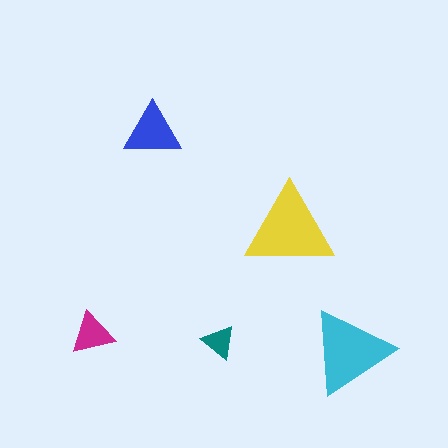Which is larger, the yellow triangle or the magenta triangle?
The yellow one.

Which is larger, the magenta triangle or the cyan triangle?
The cyan one.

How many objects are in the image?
There are 5 objects in the image.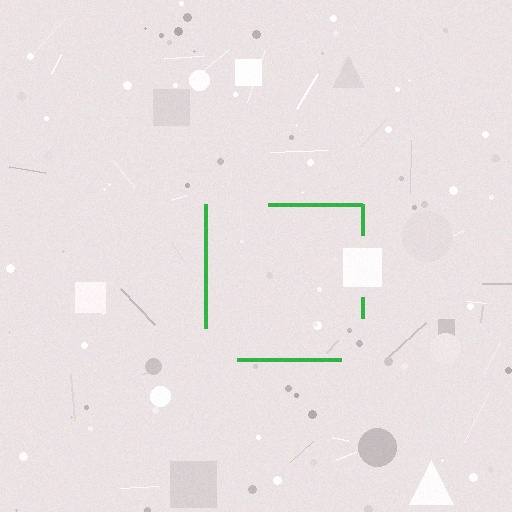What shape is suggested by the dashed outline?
The dashed outline suggests a square.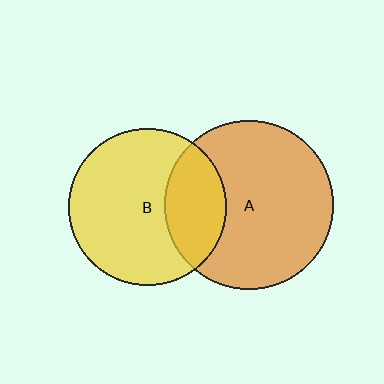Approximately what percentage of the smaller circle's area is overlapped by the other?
Approximately 30%.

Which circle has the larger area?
Circle A (orange).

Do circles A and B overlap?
Yes.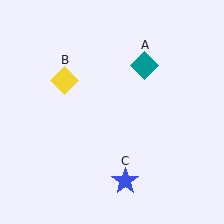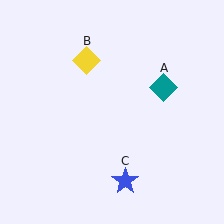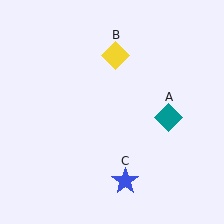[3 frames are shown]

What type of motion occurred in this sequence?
The teal diamond (object A), yellow diamond (object B) rotated clockwise around the center of the scene.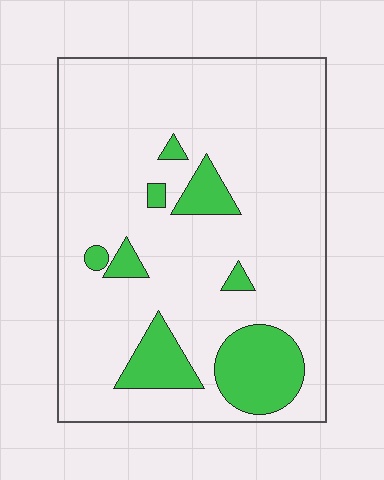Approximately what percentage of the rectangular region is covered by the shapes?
Approximately 15%.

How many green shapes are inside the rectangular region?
8.